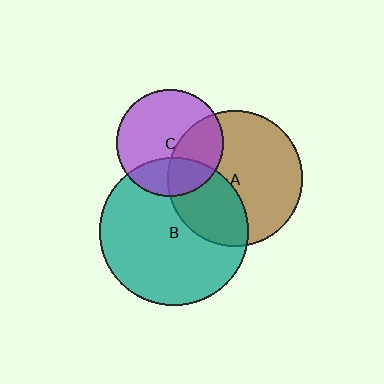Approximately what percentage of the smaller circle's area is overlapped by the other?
Approximately 35%.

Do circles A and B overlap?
Yes.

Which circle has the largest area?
Circle B (teal).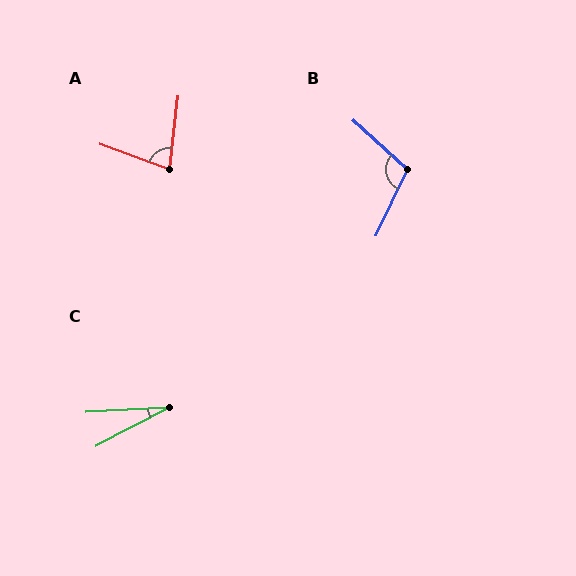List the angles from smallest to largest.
C (24°), A (76°), B (107°).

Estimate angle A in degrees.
Approximately 76 degrees.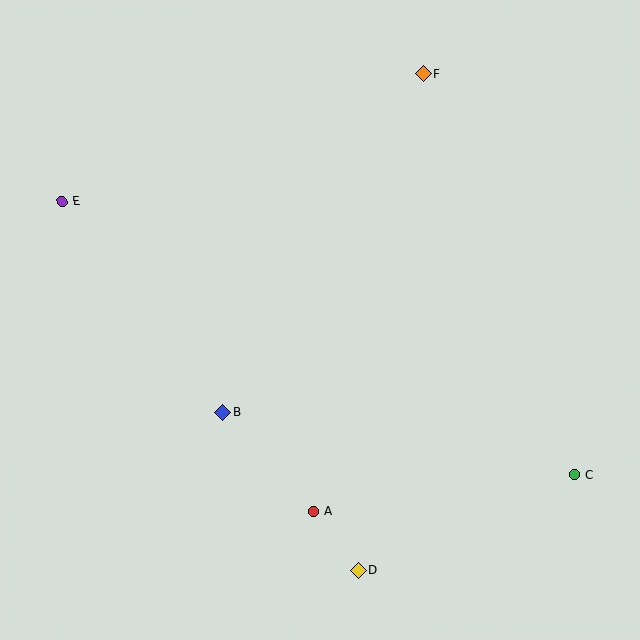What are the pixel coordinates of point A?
Point A is at (313, 511).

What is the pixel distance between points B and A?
The distance between B and A is 134 pixels.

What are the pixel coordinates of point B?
Point B is at (223, 413).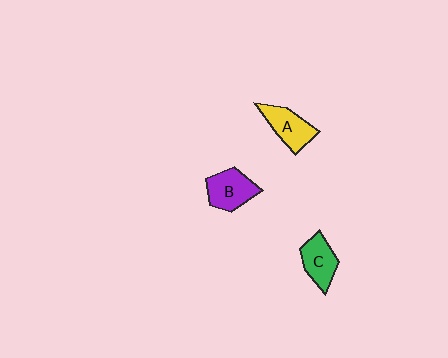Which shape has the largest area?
Shape B (purple).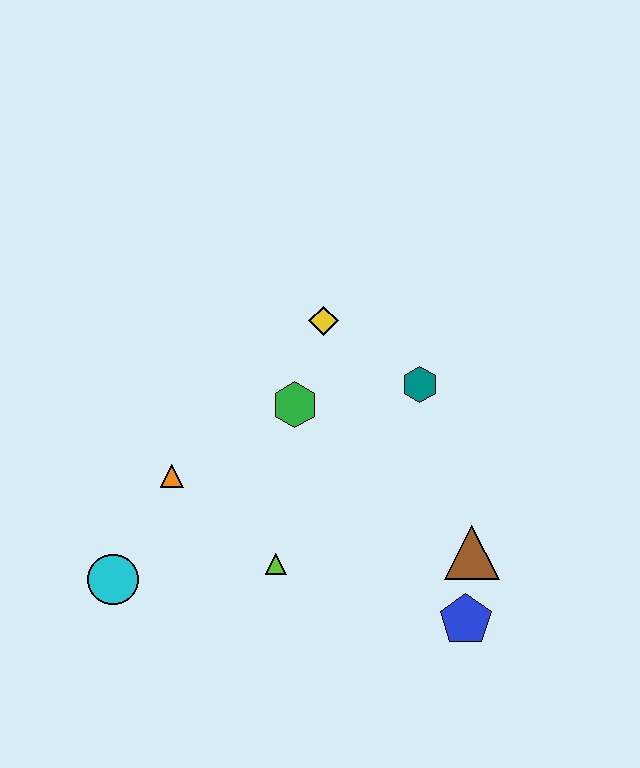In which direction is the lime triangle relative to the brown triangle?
The lime triangle is to the left of the brown triangle.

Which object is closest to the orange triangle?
The cyan circle is closest to the orange triangle.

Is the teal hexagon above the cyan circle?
Yes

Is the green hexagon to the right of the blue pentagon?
No